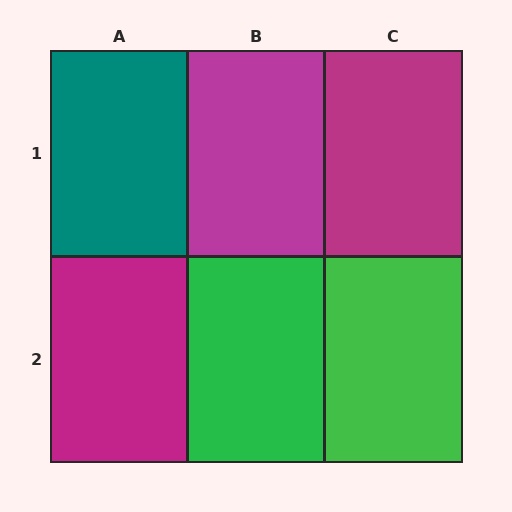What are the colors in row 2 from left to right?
Magenta, green, green.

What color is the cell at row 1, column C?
Magenta.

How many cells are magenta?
3 cells are magenta.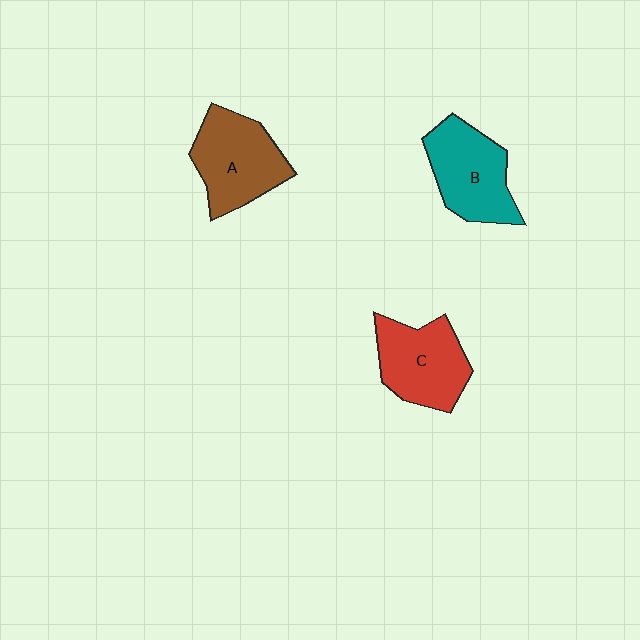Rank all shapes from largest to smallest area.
From largest to smallest: A (brown), B (teal), C (red).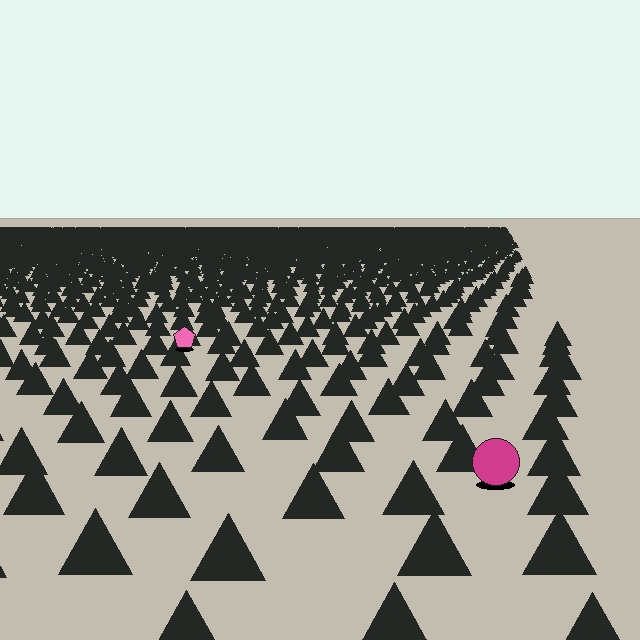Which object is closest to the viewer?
The magenta circle is closest. The texture marks near it are larger and more spread out.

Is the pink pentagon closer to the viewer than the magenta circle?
No. The magenta circle is closer — you can tell from the texture gradient: the ground texture is coarser near it.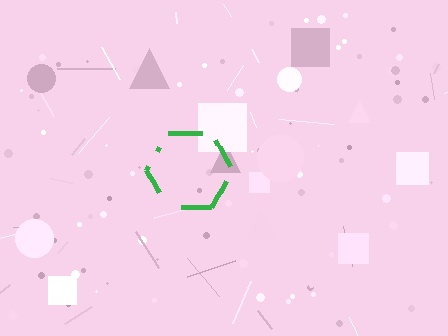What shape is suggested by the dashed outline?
The dashed outline suggests a hexagon.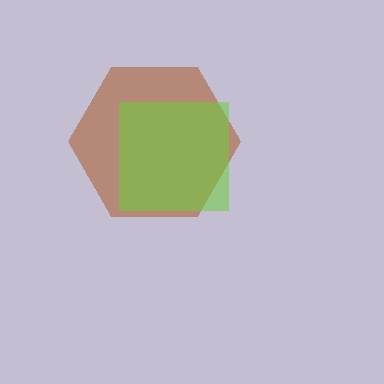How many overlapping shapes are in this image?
There are 2 overlapping shapes in the image.